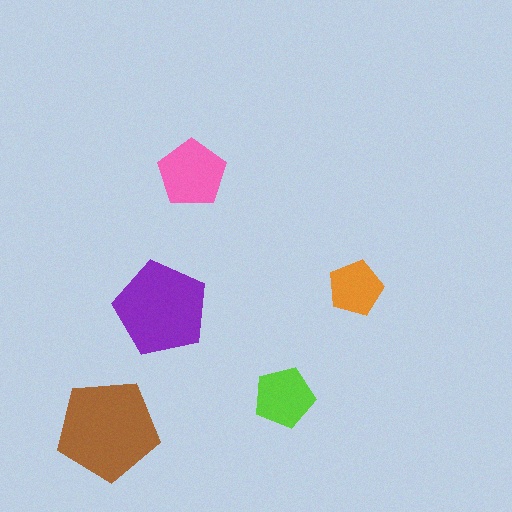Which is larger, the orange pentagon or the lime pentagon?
The lime one.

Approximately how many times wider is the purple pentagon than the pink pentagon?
About 1.5 times wider.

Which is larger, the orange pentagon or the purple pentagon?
The purple one.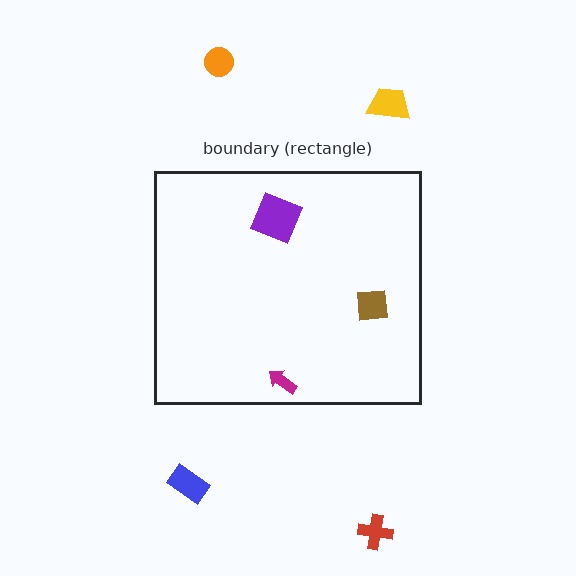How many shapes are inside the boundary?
3 inside, 4 outside.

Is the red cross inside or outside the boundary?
Outside.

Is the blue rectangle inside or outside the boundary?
Outside.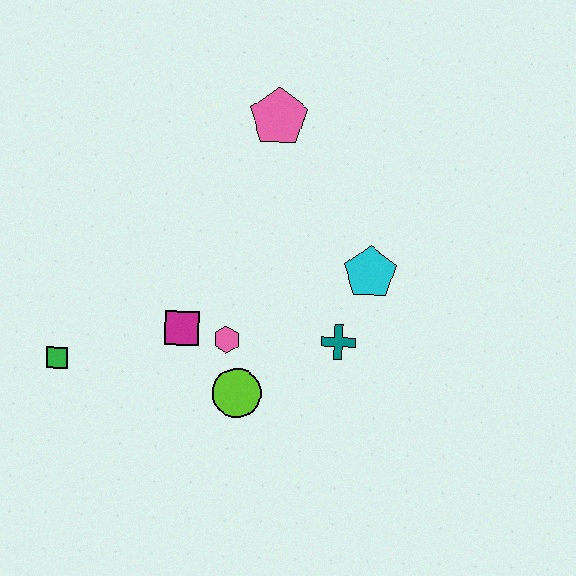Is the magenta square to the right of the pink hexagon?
No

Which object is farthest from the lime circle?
The pink pentagon is farthest from the lime circle.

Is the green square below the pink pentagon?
Yes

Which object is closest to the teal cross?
The cyan pentagon is closest to the teal cross.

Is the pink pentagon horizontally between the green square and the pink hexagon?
No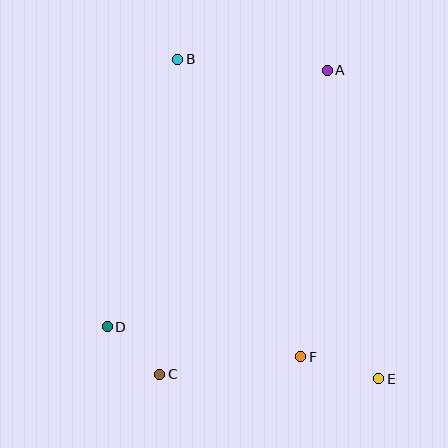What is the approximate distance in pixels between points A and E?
The distance between A and E is approximately 313 pixels.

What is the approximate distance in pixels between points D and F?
The distance between D and F is approximately 196 pixels.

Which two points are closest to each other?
Points C and D are closest to each other.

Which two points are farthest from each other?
Points B and E are farthest from each other.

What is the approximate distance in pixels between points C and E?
The distance between C and E is approximately 219 pixels.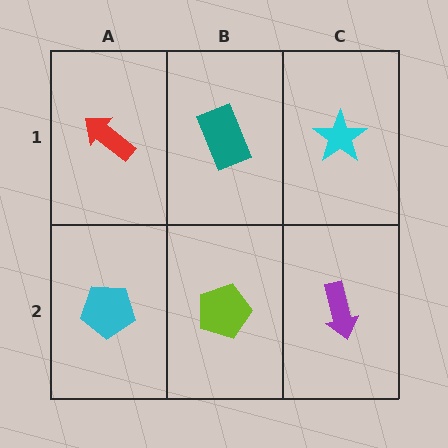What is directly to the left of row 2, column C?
A lime pentagon.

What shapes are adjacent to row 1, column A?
A cyan pentagon (row 2, column A), a teal rectangle (row 1, column B).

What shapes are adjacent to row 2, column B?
A teal rectangle (row 1, column B), a cyan pentagon (row 2, column A), a purple arrow (row 2, column C).